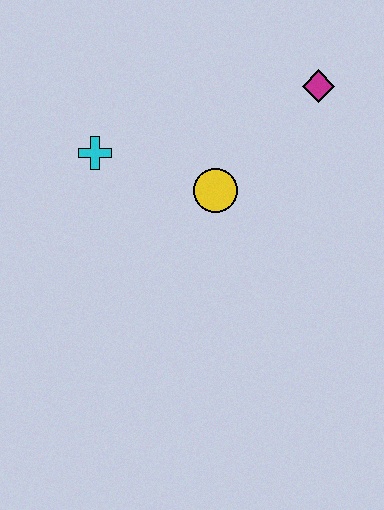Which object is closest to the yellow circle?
The cyan cross is closest to the yellow circle.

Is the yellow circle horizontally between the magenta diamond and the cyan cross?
Yes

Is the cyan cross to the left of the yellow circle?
Yes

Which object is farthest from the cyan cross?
The magenta diamond is farthest from the cyan cross.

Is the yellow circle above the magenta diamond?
No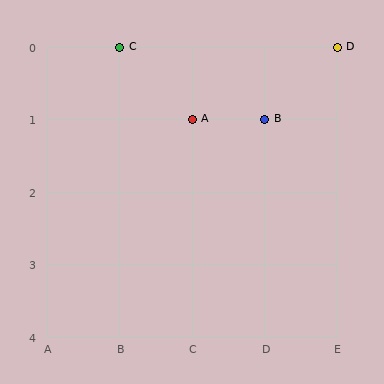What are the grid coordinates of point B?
Point B is at grid coordinates (D, 1).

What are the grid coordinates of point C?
Point C is at grid coordinates (B, 0).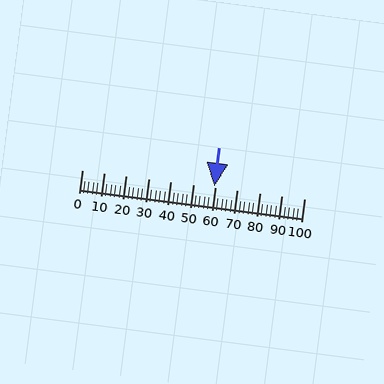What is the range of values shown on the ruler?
The ruler shows values from 0 to 100.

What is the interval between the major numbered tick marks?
The major tick marks are spaced 10 units apart.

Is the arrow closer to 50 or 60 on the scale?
The arrow is closer to 60.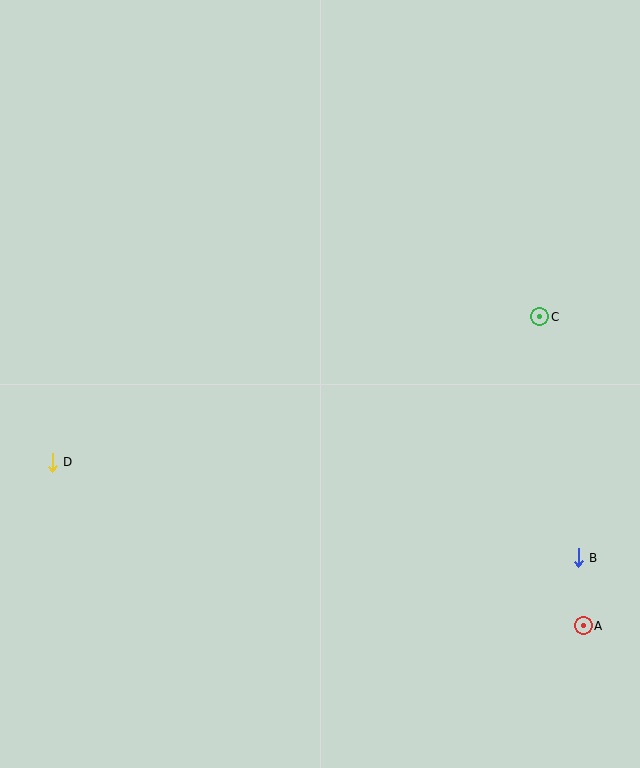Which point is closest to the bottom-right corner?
Point A is closest to the bottom-right corner.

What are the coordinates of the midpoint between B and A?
The midpoint between B and A is at (581, 592).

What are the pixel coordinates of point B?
Point B is at (578, 558).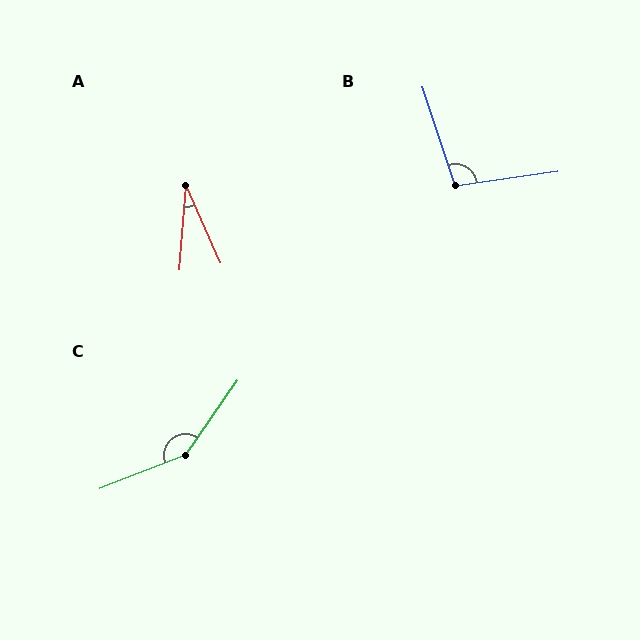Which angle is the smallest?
A, at approximately 29 degrees.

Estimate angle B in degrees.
Approximately 100 degrees.